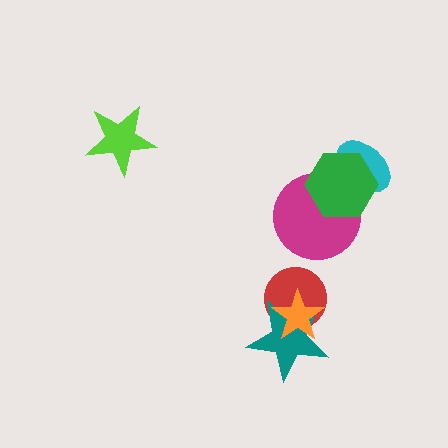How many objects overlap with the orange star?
2 objects overlap with the orange star.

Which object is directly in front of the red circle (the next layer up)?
The teal star is directly in front of the red circle.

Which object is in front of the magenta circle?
The green hexagon is in front of the magenta circle.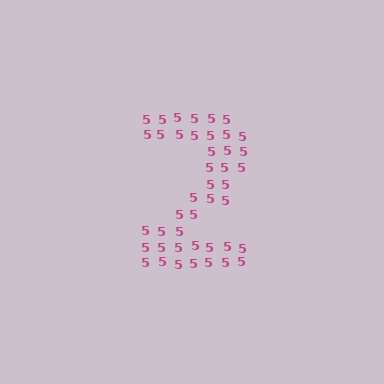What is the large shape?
The large shape is the digit 2.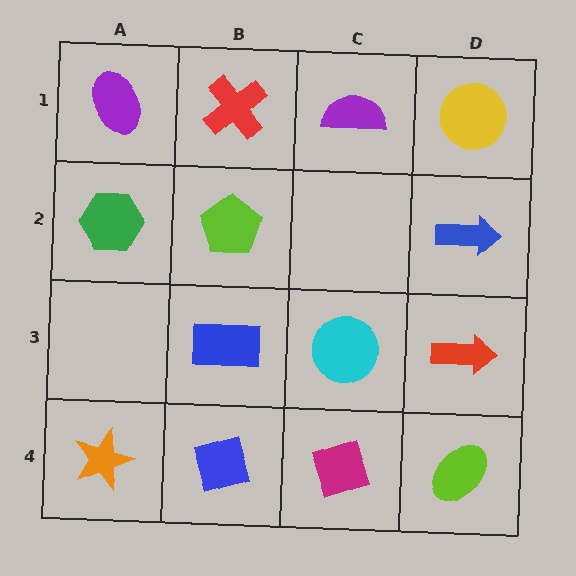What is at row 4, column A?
An orange star.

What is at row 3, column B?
A blue rectangle.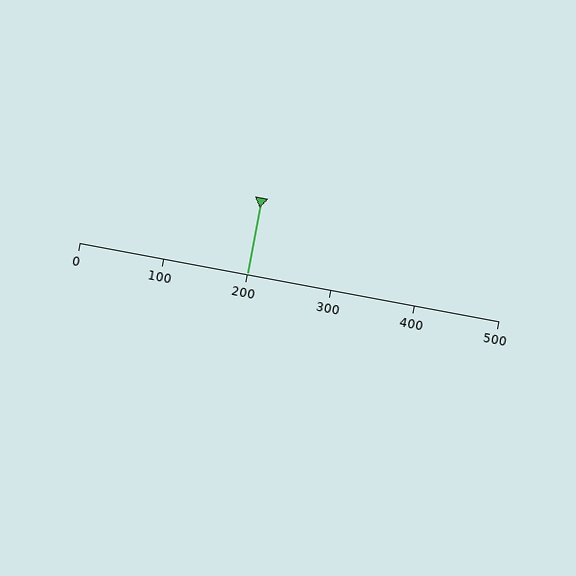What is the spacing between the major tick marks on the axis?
The major ticks are spaced 100 apart.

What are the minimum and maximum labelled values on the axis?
The axis runs from 0 to 500.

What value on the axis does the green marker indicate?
The marker indicates approximately 200.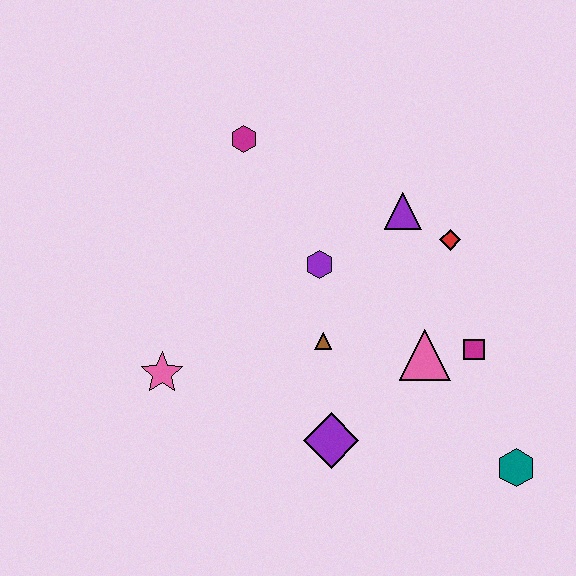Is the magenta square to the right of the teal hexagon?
No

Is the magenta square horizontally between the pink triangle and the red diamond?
No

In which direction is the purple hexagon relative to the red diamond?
The purple hexagon is to the left of the red diamond.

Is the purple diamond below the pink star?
Yes